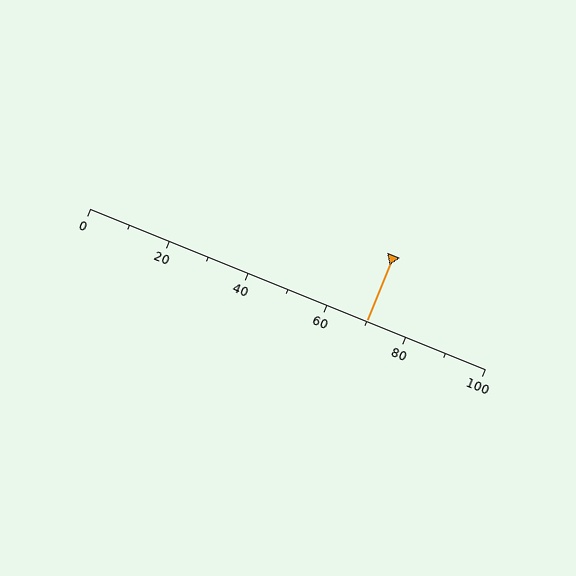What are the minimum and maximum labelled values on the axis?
The axis runs from 0 to 100.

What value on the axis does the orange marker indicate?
The marker indicates approximately 70.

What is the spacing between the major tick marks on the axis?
The major ticks are spaced 20 apart.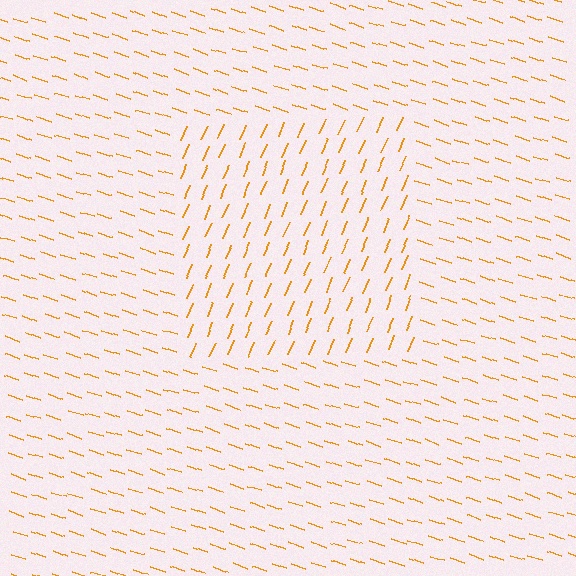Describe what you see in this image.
The image is filled with small orange line segments. A rectangle region in the image has lines oriented differently from the surrounding lines, creating a visible texture boundary.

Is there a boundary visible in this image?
Yes, there is a texture boundary formed by a change in line orientation.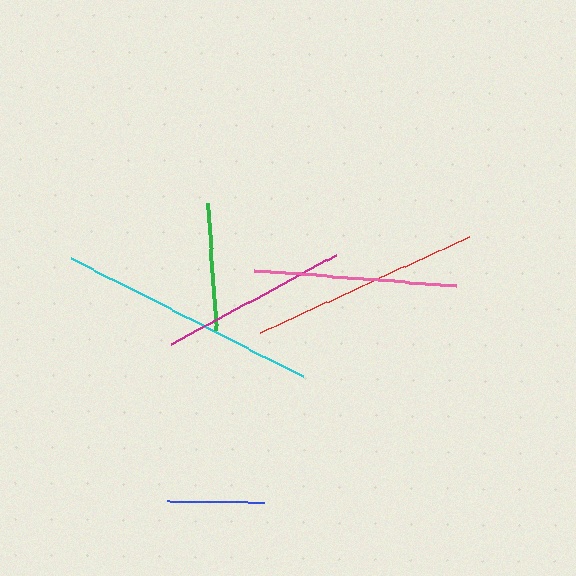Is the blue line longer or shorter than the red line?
The red line is longer than the blue line.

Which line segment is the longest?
The cyan line is the longest at approximately 260 pixels.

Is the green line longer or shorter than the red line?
The red line is longer than the green line.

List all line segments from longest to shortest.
From longest to shortest: cyan, red, pink, magenta, green, blue.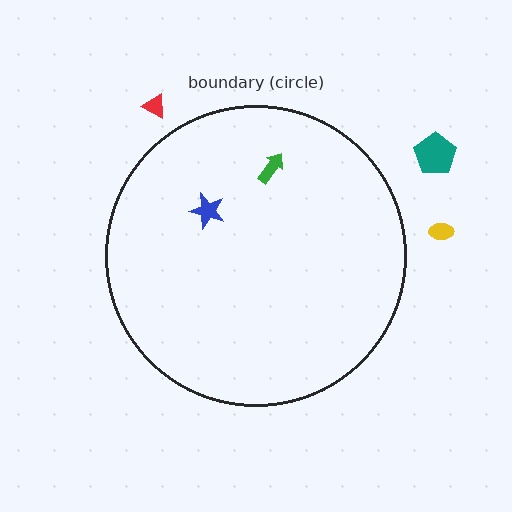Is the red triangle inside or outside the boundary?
Outside.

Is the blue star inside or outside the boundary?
Inside.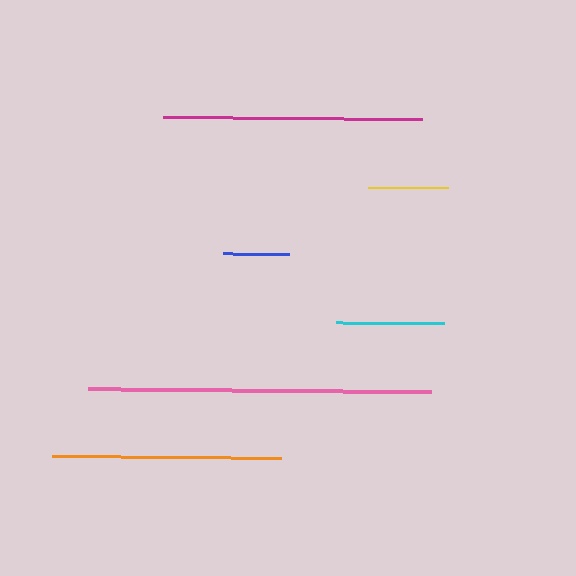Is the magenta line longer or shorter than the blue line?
The magenta line is longer than the blue line.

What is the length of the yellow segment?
The yellow segment is approximately 80 pixels long.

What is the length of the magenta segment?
The magenta segment is approximately 259 pixels long.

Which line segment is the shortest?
The blue line is the shortest at approximately 66 pixels.